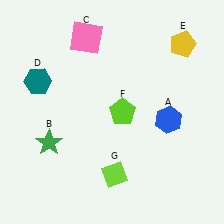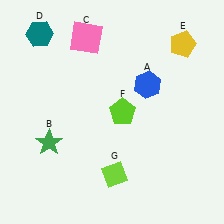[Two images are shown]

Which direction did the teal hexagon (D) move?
The teal hexagon (D) moved up.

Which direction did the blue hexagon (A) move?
The blue hexagon (A) moved up.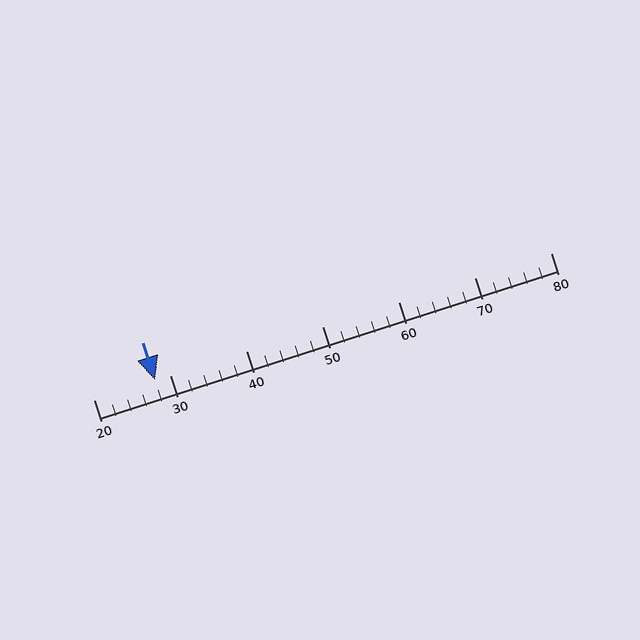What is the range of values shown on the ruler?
The ruler shows values from 20 to 80.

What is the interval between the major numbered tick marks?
The major tick marks are spaced 10 units apart.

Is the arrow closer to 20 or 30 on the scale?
The arrow is closer to 30.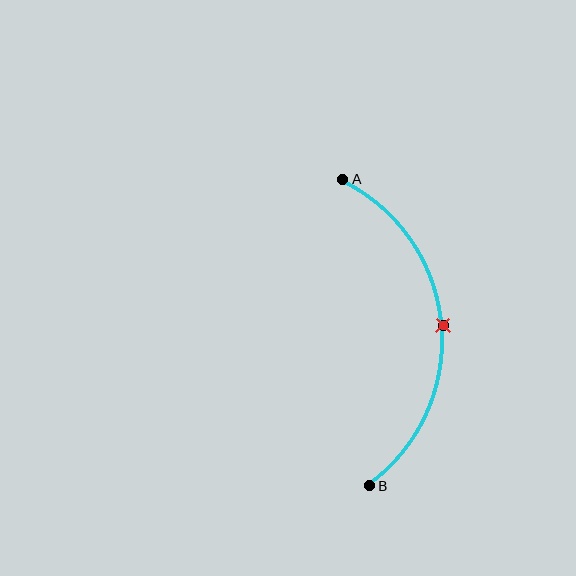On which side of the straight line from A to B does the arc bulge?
The arc bulges to the right of the straight line connecting A and B.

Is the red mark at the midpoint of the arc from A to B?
Yes. The red mark lies on the arc at equal arc-length from both A and B — it is the arc midpoint.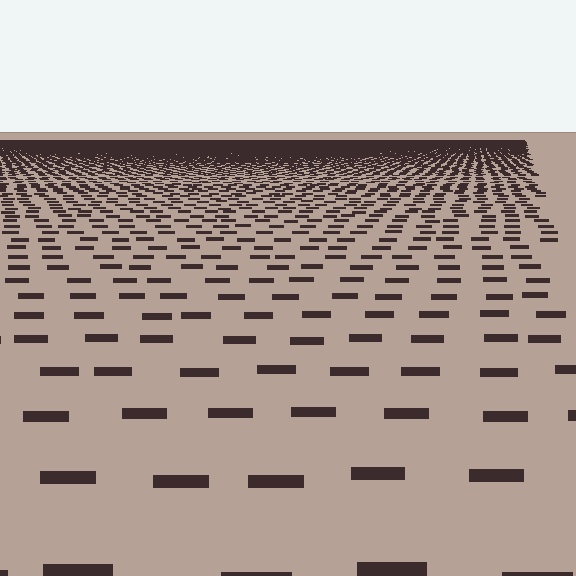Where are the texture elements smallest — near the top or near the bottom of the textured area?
Near the top.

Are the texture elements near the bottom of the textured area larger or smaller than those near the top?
Larger. Near the bottom, elements are closer to the viewer and appear at a bigger on-screen size.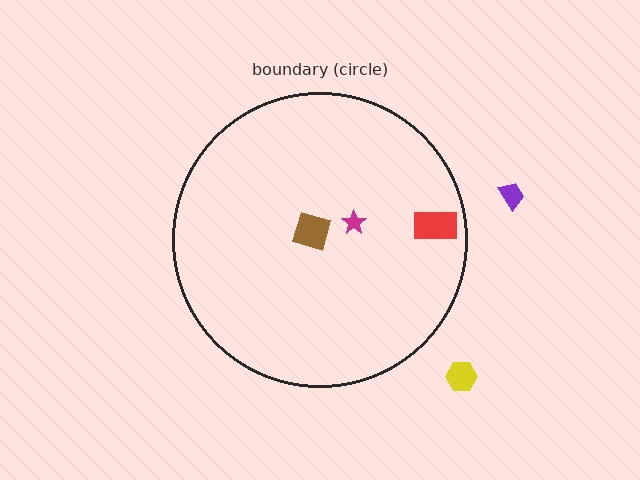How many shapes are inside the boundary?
3 inside, 2 outside.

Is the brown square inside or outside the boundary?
Inside.